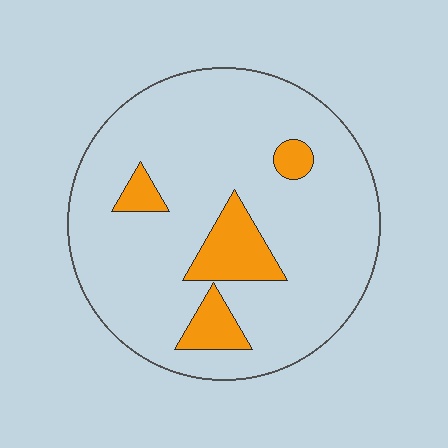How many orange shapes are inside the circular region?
4.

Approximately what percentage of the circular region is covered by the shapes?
Approximately 15%.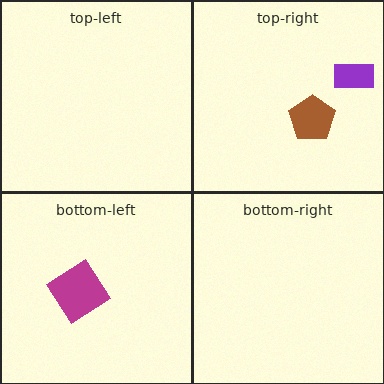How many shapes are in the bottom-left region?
1.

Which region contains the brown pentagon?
The top-right region.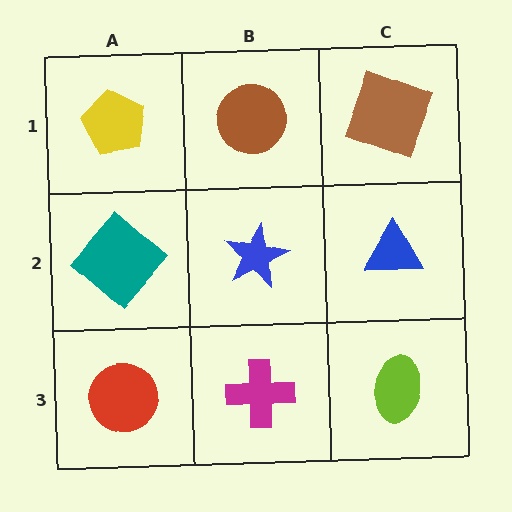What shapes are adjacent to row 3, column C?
A blue triangle (row 2, column C), a magenta cross (row 3, column B).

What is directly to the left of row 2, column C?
A blue star.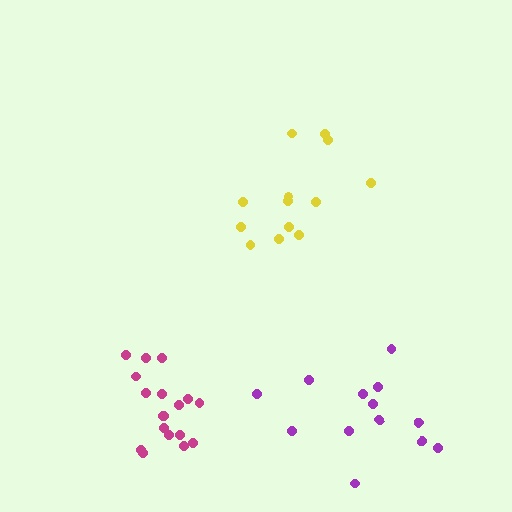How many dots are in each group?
Group 1: 13 dots, Group 2: 13 dots, Group 3: 18 dots (44 total).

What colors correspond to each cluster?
The clusters are colored: yellow, purple, magenta.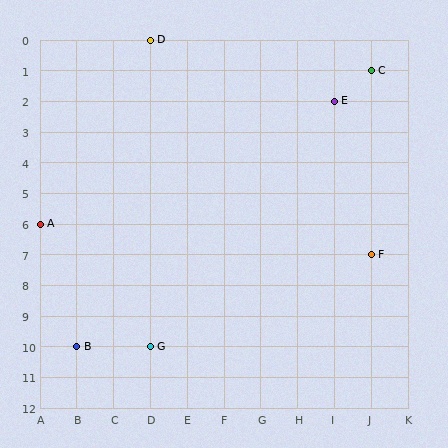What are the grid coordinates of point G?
Point G is at grid coordinates (D, 10).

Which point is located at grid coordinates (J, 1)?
Point C is at (J, 1).